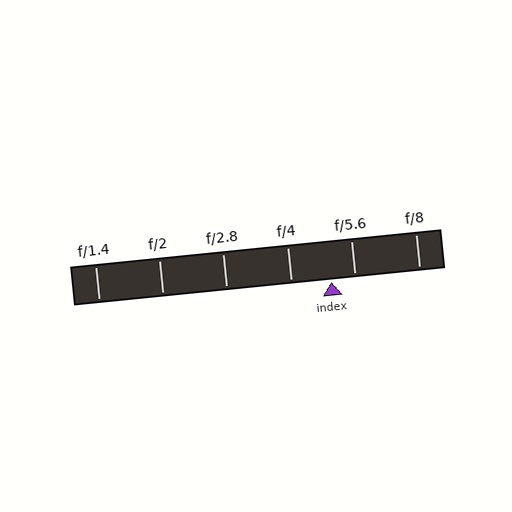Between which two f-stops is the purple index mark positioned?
The index mark is between f/4 and f/5.6.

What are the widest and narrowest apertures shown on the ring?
The widest aperture shown is f/1.4 and the narrowest is f/8.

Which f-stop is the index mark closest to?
The index mark is closest to f/5.6.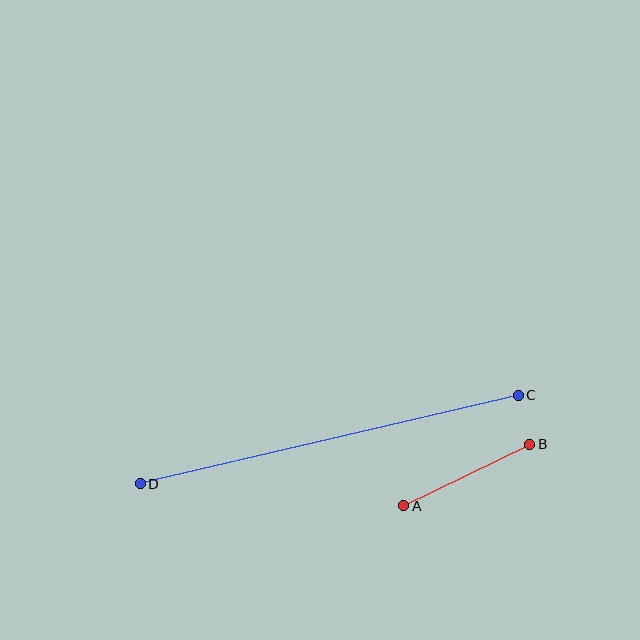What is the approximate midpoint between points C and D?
The midpoint is at approximately (329, 439) pixels.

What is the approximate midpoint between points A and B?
The midpoint is at approximately (467, 475) pixels.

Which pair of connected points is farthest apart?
Points C and D are farthest apart.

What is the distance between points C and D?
The distance is approximately 388 pixels.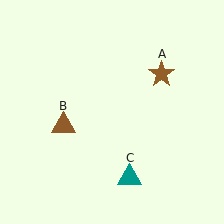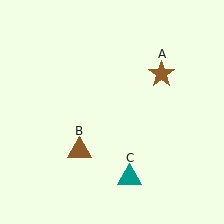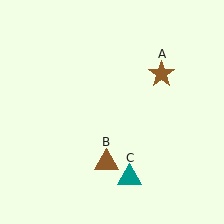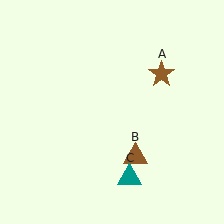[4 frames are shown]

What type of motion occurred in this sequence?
The brown triangle (object B) rotated counterclockwise around the center of the scene.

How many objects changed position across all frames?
1 object changed position: brown triangle (object B).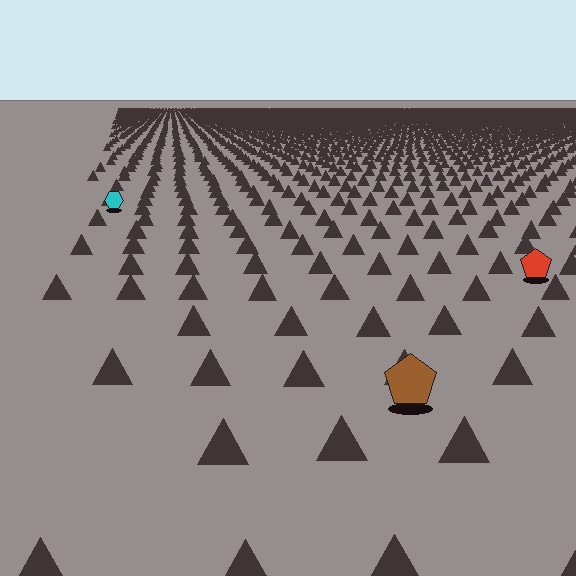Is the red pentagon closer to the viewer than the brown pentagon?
No. The brown pentagon is closer — you can tell from the texture gradient: the ground texture is coarser near it.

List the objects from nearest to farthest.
From nearest to farthest: the brown pentagon, the red pentagon, the cyan hexagon.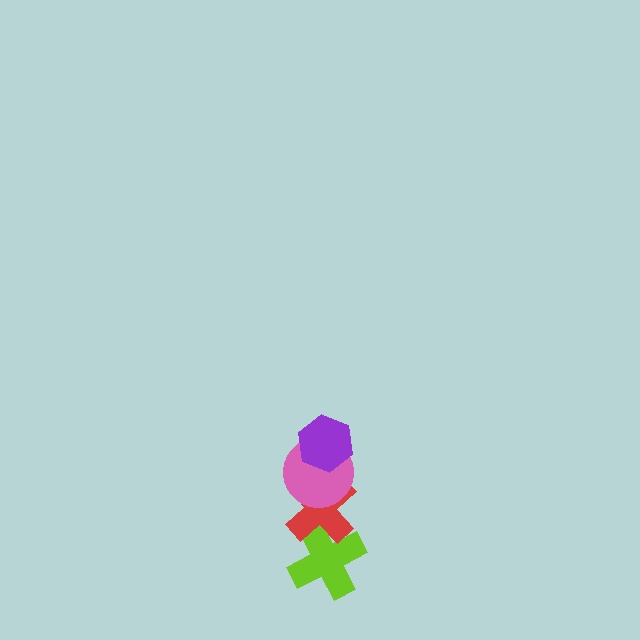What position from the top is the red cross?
The red cross is 3rd from the top.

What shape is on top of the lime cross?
The red cross is on top of the lime cross.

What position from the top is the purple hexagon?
The purple hexagon is 1st from the top.